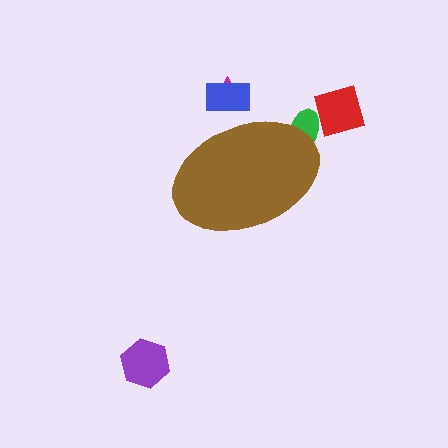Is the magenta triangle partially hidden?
Yes, the magenta triangle is partially hidden behind the brown ellipse.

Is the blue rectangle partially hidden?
Yes, the blue rectangle is partially hidden behind the brown ellipse.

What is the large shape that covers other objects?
A brown ellipse.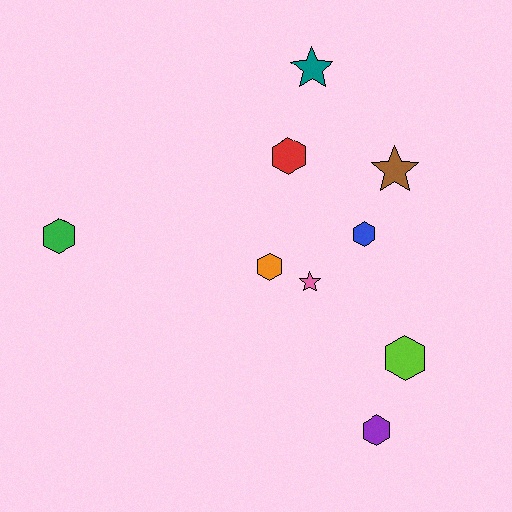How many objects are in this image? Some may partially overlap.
There are 9 objects.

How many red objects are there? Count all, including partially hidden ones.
There is 1 red object.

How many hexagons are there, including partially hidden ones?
There are 6 hexagons.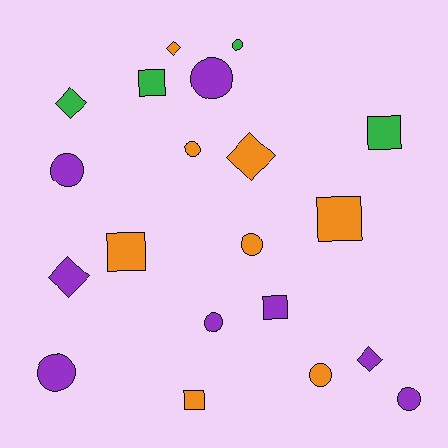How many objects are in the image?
There are 20 objects.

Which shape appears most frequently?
Circle, with 9 objects.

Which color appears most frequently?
Purple, with 8 objects.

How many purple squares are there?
There is 1 purple square.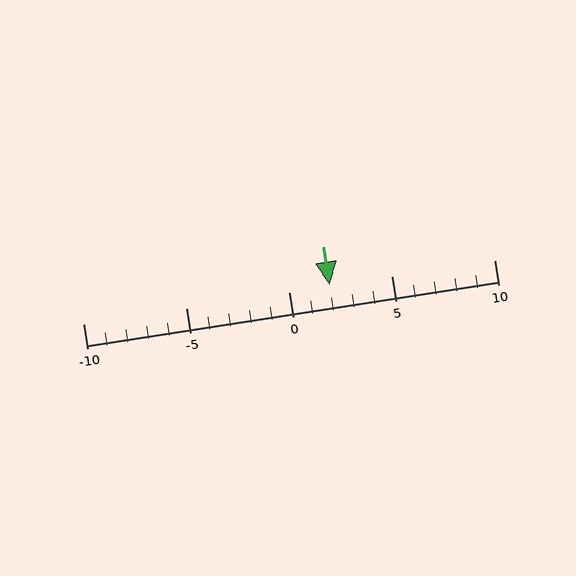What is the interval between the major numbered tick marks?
The major tick marks are spaced 5 units apart.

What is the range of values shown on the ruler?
The ruler shows values from -10 to 10.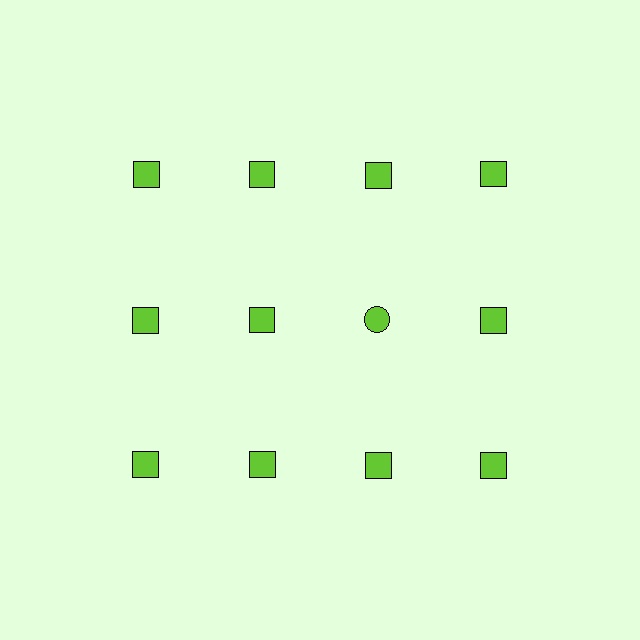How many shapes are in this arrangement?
There are 12 shapes arranged in a grid pattern.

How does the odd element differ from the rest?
It has a different shape: circle instead of square.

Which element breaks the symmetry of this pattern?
The lime circle in the second row, center column breaks the symmetry. All other shapes are lime squares.